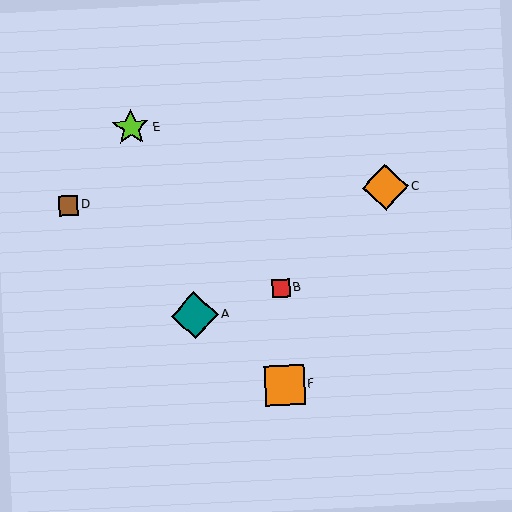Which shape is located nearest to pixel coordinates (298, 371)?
The orange square (labeled F) at (285, 385) is nearest to that location.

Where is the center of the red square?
The center of the red square is at (281, 288).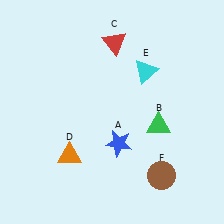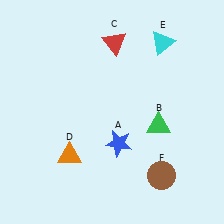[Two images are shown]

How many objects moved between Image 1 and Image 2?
1 object moved between the two images.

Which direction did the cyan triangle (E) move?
The cyan triangle (E) moved up.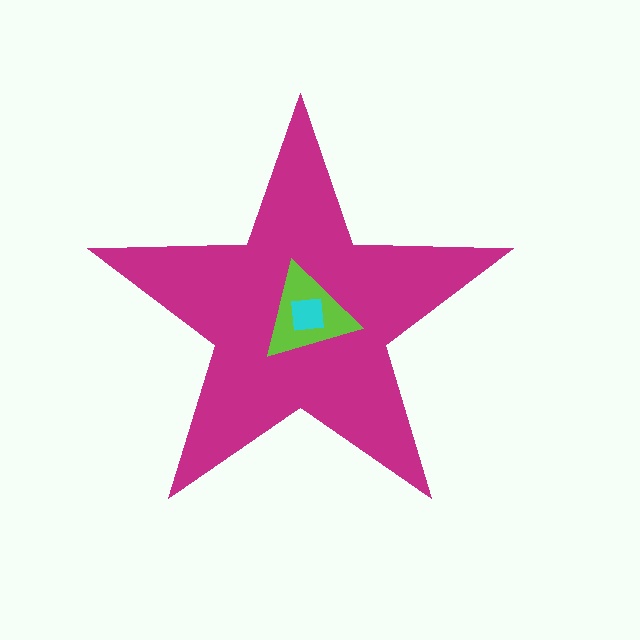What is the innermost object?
The cyan square.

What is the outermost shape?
The magenta star.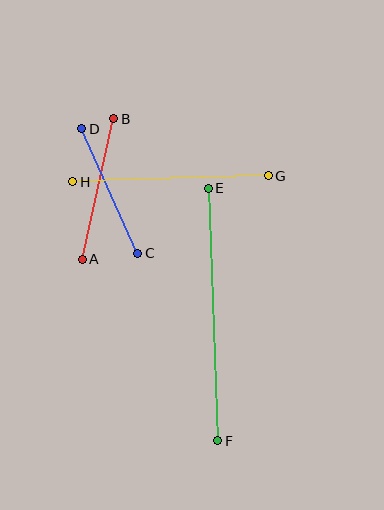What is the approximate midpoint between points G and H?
The midpoint is at approximately (170, 179) pixels.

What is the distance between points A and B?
The distance is approximately 144 pixels.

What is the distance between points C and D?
The distance is approximately 137 pixels.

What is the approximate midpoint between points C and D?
The midpoint is at approximately (110, 191) pixels.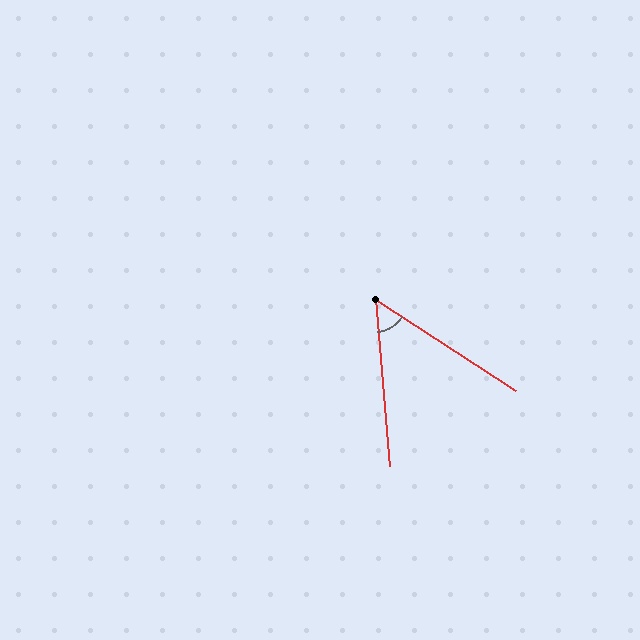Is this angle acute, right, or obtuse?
It is acute.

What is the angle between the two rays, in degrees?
Approximately 52 degrees.